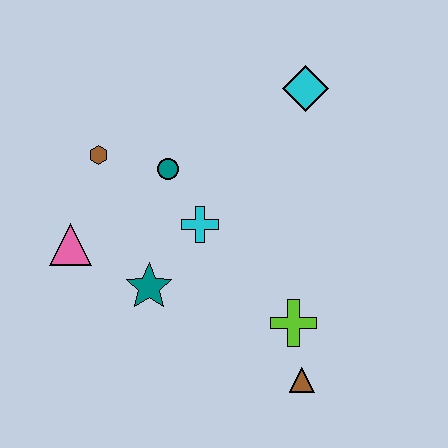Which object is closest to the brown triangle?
The lime cross is closest to the brown triangle.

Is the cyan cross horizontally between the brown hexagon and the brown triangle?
Yes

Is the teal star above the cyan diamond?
No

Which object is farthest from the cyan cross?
The brown triangle is farthest from the cyan cross.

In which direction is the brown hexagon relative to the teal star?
The brown hexagon is above the teal star.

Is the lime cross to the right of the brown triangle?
No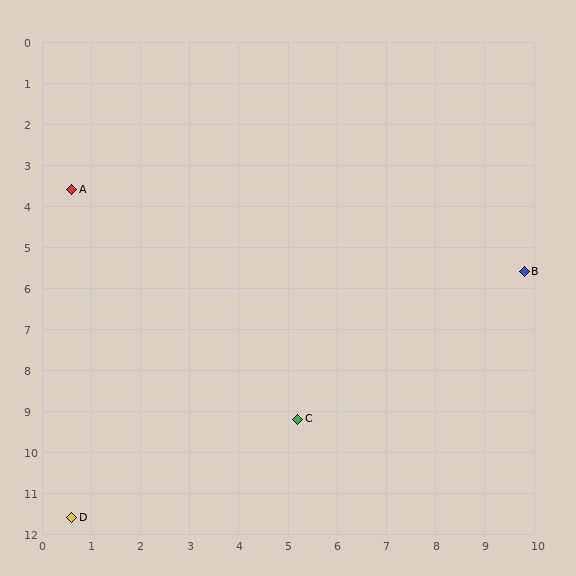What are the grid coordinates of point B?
Point B is at approximately (9.8, 5.6).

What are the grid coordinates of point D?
Point D is at approximately (0.6, 11.6).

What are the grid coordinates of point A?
Point A is at approximately (0.6, 3.6).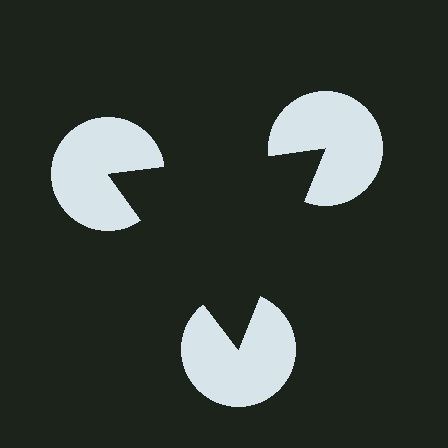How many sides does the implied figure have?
3 sides.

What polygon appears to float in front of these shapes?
An illusory triangle — its edges are inferred from the aligned wedge cuts in the pac-man discs, not physically drawn.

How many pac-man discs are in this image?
There are 3 — one at each vertex of the illusory triangle.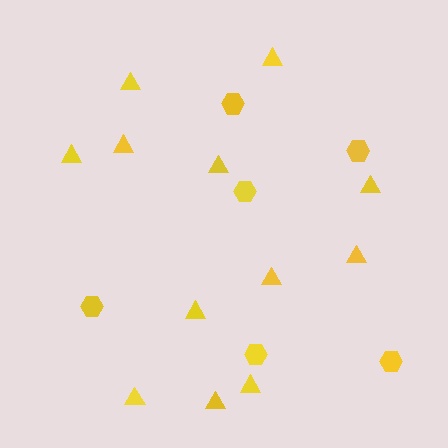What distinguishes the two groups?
There are 2 groups: one group of hexagons (6) and one group of triangles (12).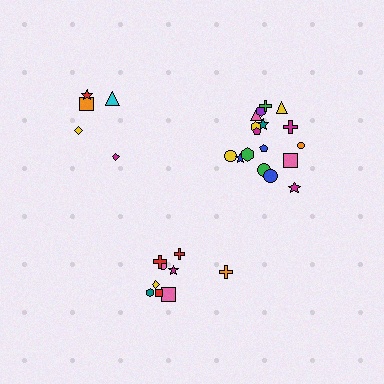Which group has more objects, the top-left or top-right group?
The top-right group.